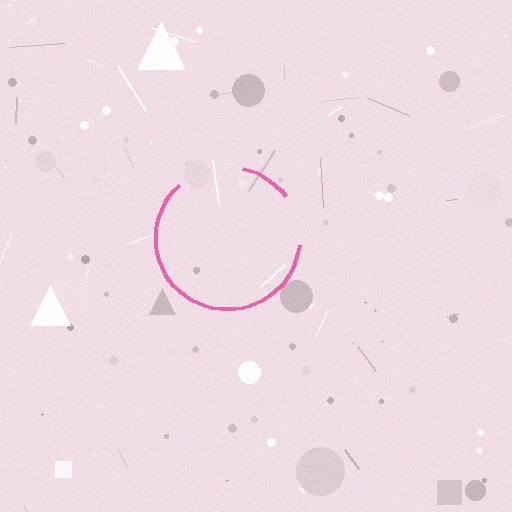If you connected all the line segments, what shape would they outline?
They would outline a circle.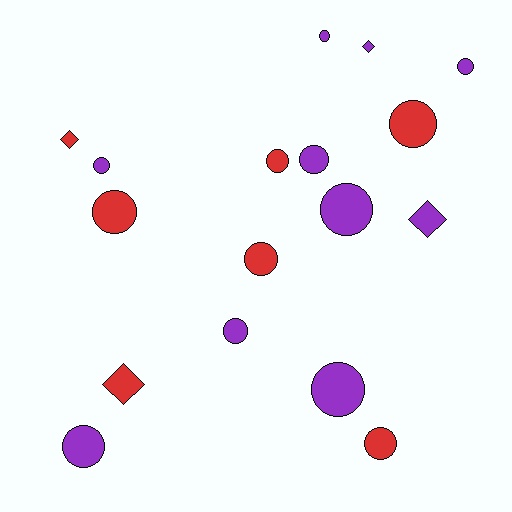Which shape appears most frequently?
Circle, with 13 objects.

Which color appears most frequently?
Purple, with 10 objects.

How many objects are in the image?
There are 17 objects.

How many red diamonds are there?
There are 2 red diamonds.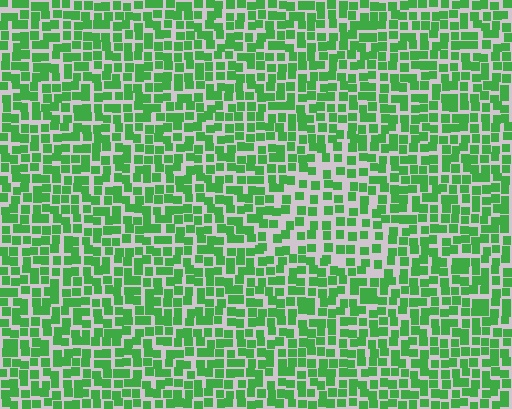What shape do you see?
I see a triangle.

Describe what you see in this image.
The image contains small green elements arranged at two different densities. A triangle-shaped region is visible where the elements are less densely packed than the surrounding area.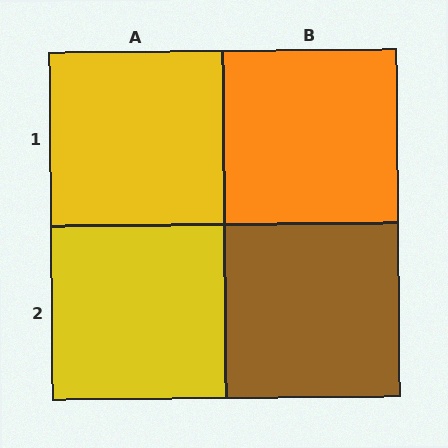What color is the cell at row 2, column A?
Yellow.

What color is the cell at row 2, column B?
Brown.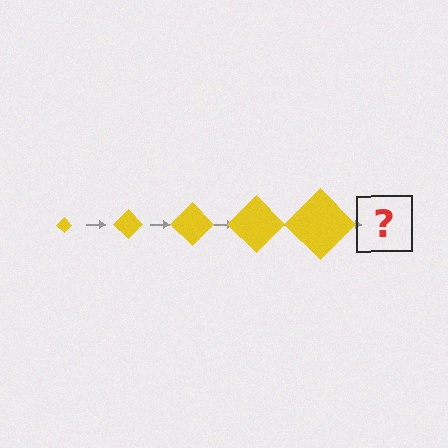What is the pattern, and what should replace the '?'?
The pattern is that the diamond gets progressively larger each step. The '?' should be a yellow diamond, larger than the previous one.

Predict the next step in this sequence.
The next step is a yellow diamond, larger than the previous one.